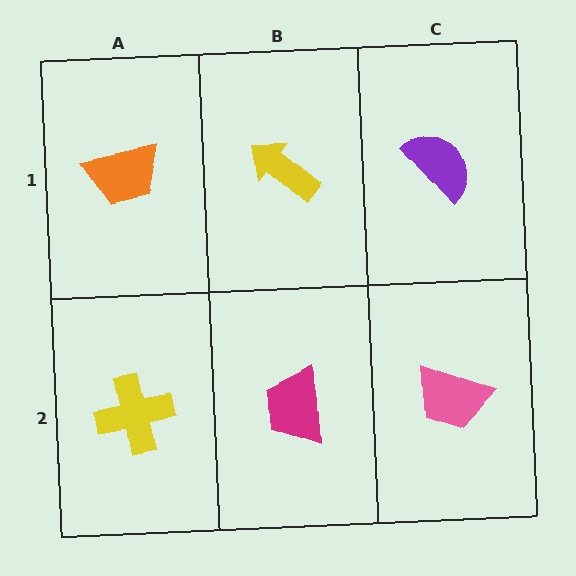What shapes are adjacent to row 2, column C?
A purple semicircle (row 1, column C), a magenta trapezoid (row 2, column B).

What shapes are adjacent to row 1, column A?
A yellow cross (row 2, column A), a yellow arrow (row 1, column B).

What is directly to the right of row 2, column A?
A magenta trapezoid.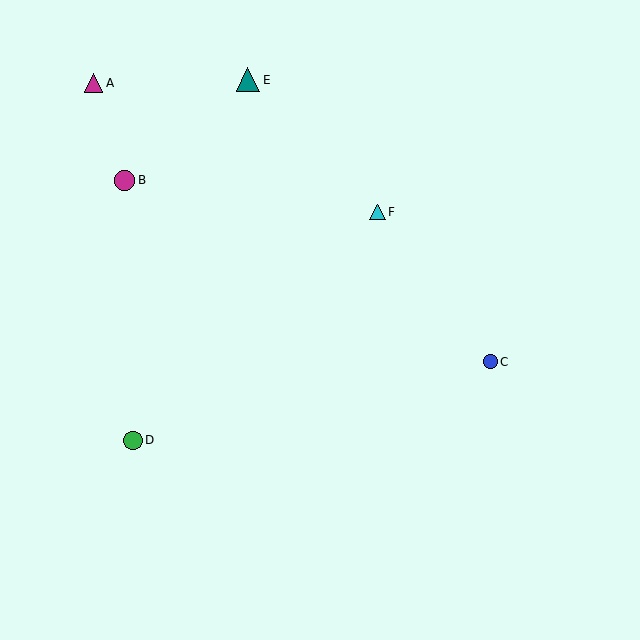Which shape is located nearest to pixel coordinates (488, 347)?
The blue circle (labeled C) at (490, 362) is nearest to that location.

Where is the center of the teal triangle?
The center of the teal triangle is at (248, 80).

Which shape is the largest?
The teal triangle (labeled E) is the largest.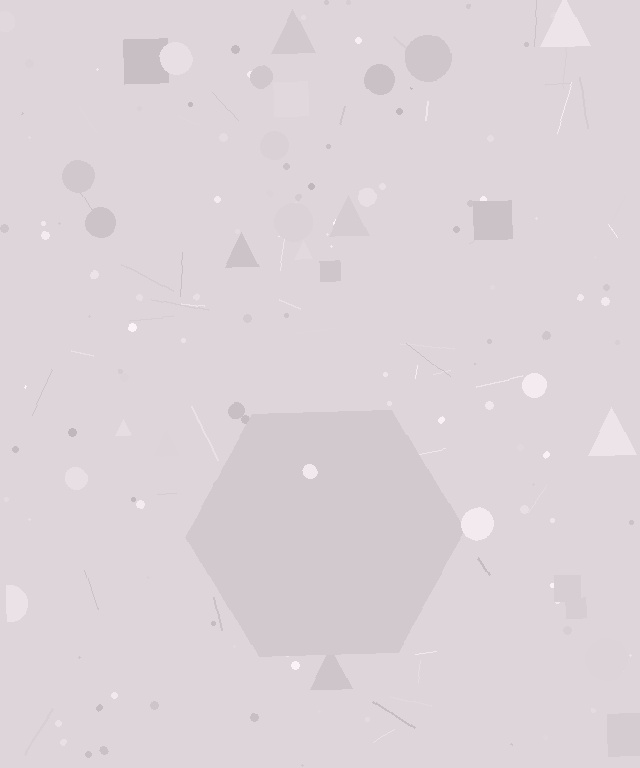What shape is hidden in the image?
A hexagon is hidden in the image.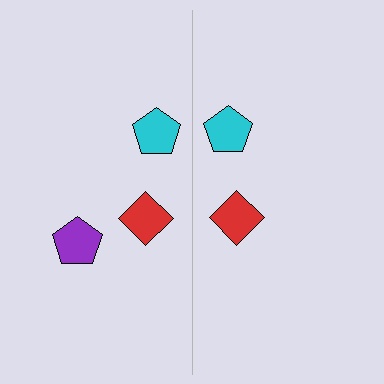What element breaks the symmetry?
A purple pentagon is missing from the right side.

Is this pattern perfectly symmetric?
No, the pattern is not perfectly symmetric. A purple pentagon is missing from the right side.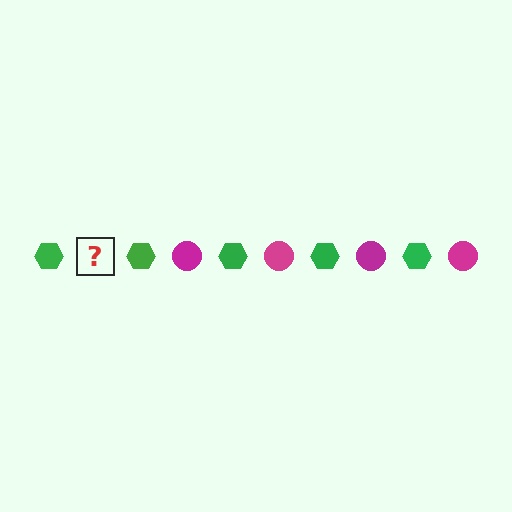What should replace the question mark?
The question mark should be replaced with a magenta circle.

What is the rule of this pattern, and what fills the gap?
The rule is that the pattern alternates between green hexagon and magenta circle. The gap should be filled with a magenta circle.